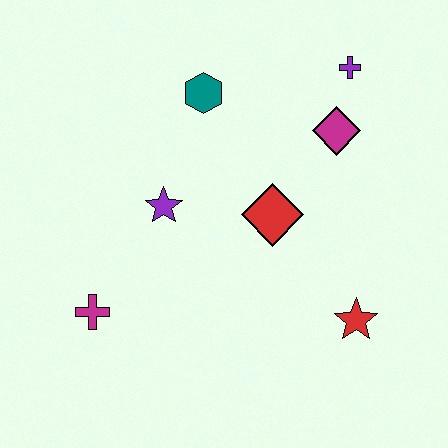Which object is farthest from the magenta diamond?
The magenta cross is farthest from the magenta diamond.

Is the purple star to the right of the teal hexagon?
No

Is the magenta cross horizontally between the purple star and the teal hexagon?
No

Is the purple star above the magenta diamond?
No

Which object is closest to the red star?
The red diamond is closest to the red star.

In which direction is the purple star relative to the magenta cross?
The purple star is above the magenta cross.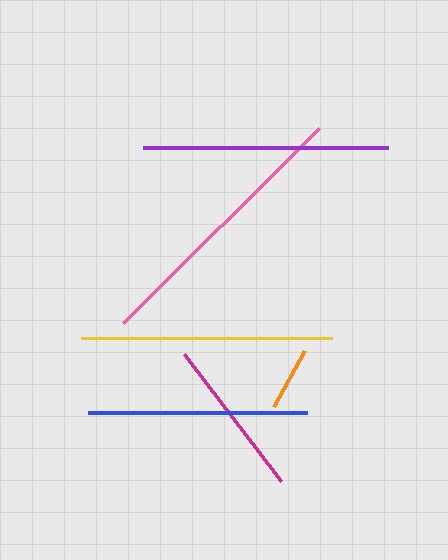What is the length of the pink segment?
The pink segment is approximately 277 pixels long.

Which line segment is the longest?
The pink line is the longest at approximately 277 pixels.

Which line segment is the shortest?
The orange line is the shortest at approximately 64 pixels.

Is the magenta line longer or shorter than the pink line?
The pink line is longer than the magenta line.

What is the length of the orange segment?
The orange segment is approximately 64 pixels long.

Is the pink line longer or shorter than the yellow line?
The pink line is longer than the yellow line.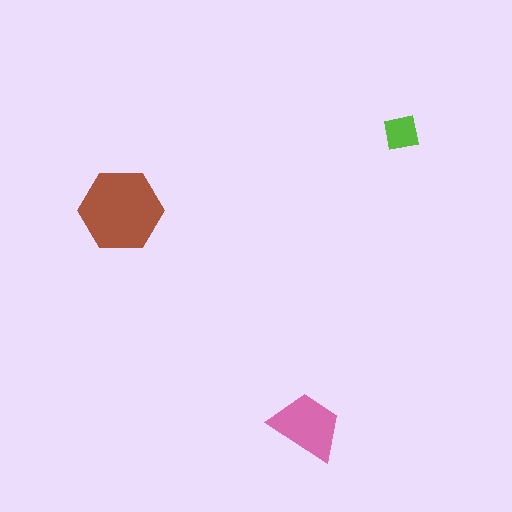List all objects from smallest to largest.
The lime square, the pink trapezoid, the brown hexagon.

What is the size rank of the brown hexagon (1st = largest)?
1st.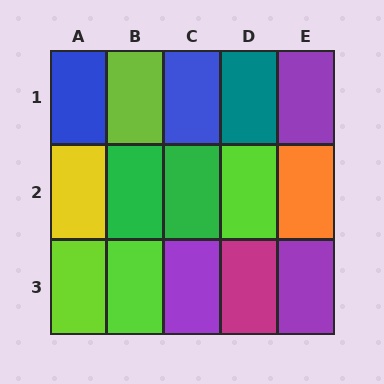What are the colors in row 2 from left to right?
Yellow, green, green, lime, orange.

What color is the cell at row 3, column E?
Purple.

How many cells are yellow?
1 cell is yellow.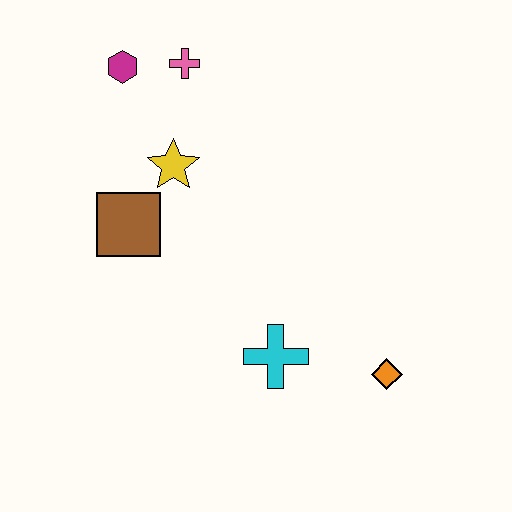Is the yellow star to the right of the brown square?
Yes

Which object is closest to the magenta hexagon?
The pink cross is closest to the magenta hexagon.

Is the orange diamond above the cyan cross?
No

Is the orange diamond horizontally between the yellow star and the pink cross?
No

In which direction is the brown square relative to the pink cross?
The brown square is below the pink cross.